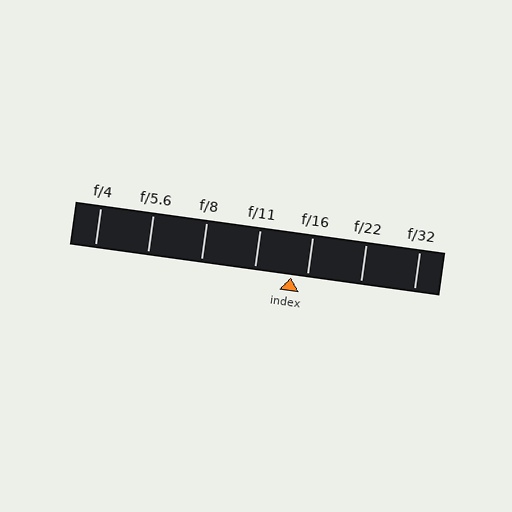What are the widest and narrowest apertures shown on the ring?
The widest aperture shown is f/4 and the narrowest is f/32.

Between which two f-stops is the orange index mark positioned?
The index mark is between f/11 and f/16.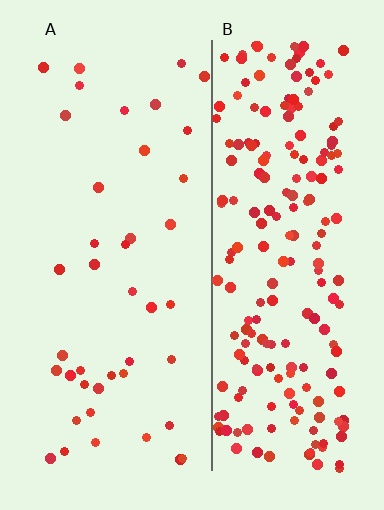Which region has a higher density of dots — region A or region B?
B (the right).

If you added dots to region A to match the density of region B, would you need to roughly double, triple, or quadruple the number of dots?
Approximately quadruple.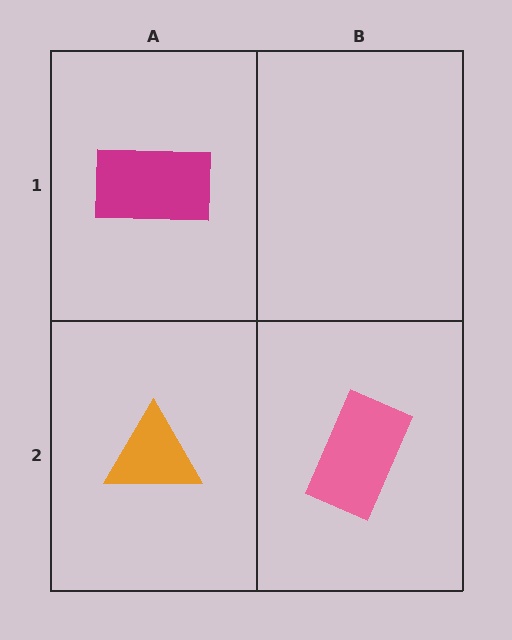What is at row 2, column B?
A pink rectangle.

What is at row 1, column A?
A magenta rectangle.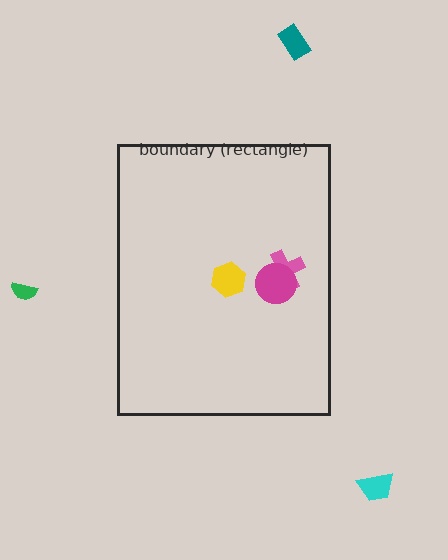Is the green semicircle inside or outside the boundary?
Outside.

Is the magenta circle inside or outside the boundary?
Inside.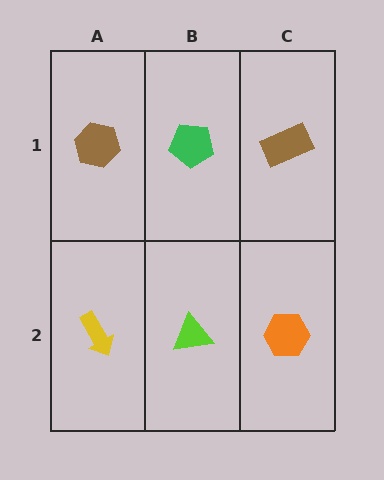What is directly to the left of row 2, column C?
A lime triangle.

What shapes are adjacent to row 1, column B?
A lime triangle (row 2, column B), a brown hexagon (row 1, column A), a brown rectangle (row 1, column C).